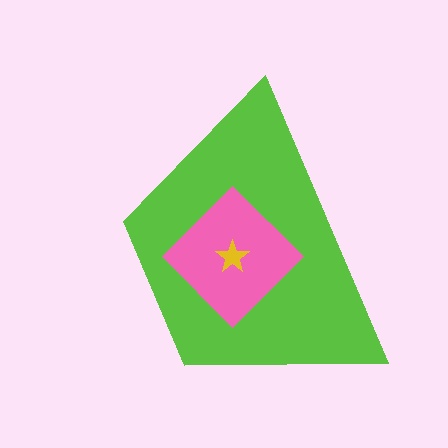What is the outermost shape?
The lime trapezoid.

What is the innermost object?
The yellow star.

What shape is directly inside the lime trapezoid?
The pink diamond.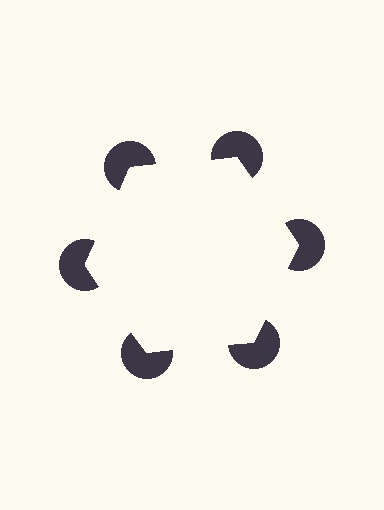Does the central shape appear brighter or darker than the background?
It typically appears slightly brighter than the background, even though no actual brightness change is drawn.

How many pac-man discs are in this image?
There are 6 — one at each vertex of the illusory hexagon.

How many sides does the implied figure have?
6 sides.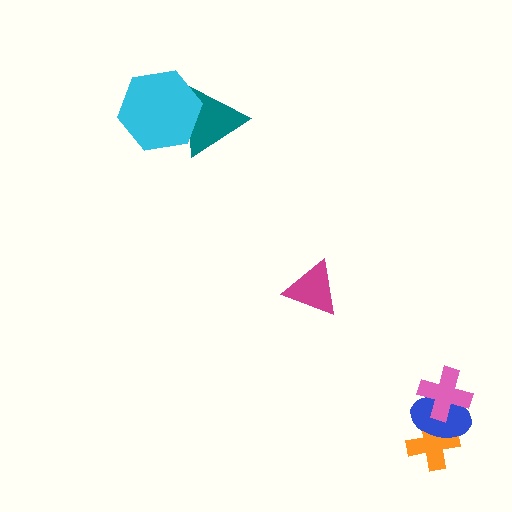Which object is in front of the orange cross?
The blue ellipse is in front of the orange cross.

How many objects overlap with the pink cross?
1 object overlaps with the pink cross.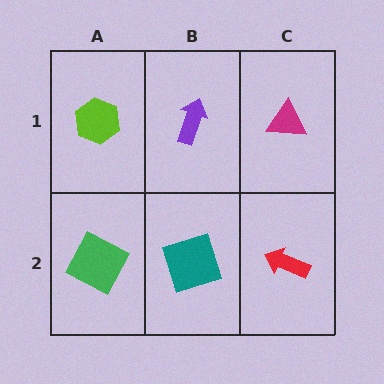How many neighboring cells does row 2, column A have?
2.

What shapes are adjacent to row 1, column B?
A teal square (row 2, column B), a lime hexagon (row 1, column A), a magenta triangle (row 1, column C).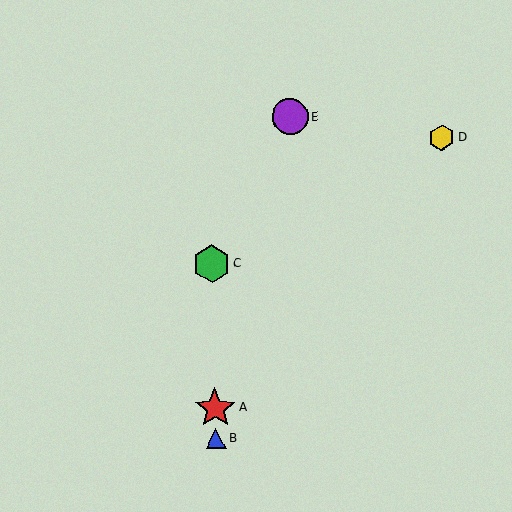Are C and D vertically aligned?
No, C is at x≈212 and D is at x≈442.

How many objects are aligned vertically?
3 objects (A, B, C) are aligned vertically.